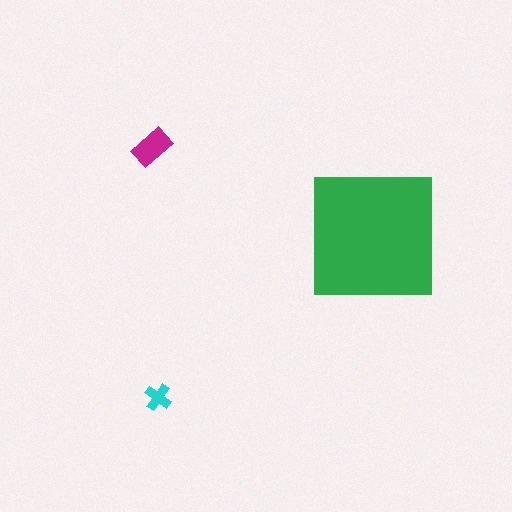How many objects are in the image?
There are 3 objects in the image.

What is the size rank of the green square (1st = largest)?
1st.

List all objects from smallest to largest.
The cyan cross, the magenta rectangle, the green square.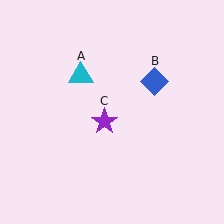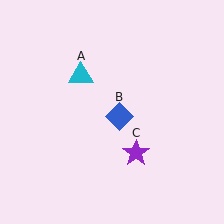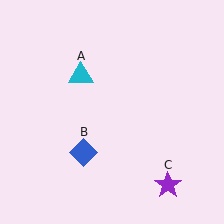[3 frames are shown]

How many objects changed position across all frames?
2 objects changed position: blue diamond (object B), purple star (object C).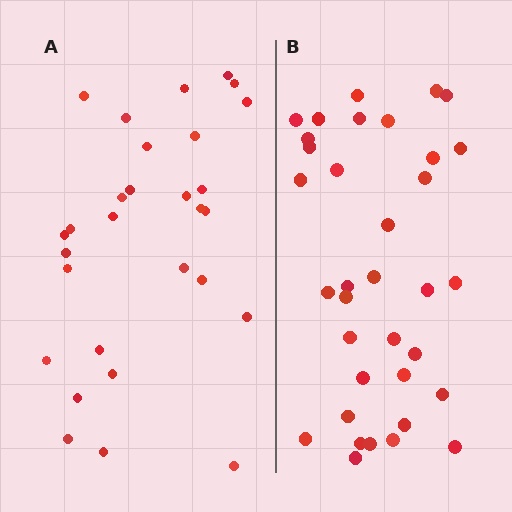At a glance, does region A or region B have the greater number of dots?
Region B (the right region) has more dots.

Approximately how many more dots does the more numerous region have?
Region B has about 6 more dots than region A.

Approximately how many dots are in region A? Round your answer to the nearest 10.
About 30 dots. (The exact count is 29, which rounds to 30.)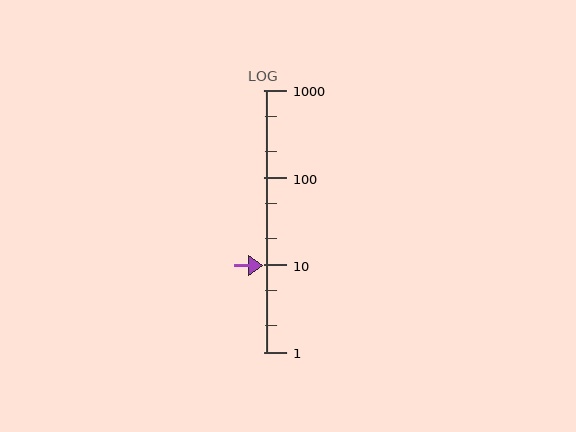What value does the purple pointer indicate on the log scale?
The pointer indicates approximately 9.9.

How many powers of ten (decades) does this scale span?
The scale spans 3 decades, from 1 to 1000.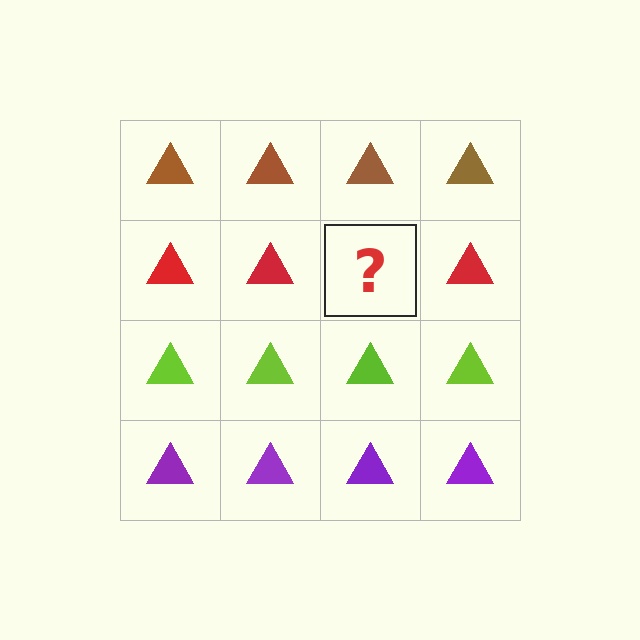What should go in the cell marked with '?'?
The missing cell should contain a red triangle.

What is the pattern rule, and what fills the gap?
The rule is that each row has a consistent color. The gap should be filled with a red triangle.